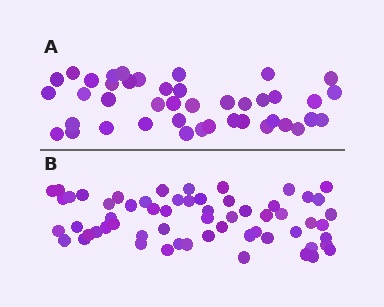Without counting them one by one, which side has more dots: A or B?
Region B (the bottom region) has more dots.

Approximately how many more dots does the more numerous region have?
Region B has approximately 20 more dots than region A.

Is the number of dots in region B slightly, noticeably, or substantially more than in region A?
Region B has noticeably more, but not dramatically so. The ratio is roughly 1.4 to 1.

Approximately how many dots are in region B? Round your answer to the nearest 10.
About 60 dots.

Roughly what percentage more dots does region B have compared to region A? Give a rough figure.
About 45% more.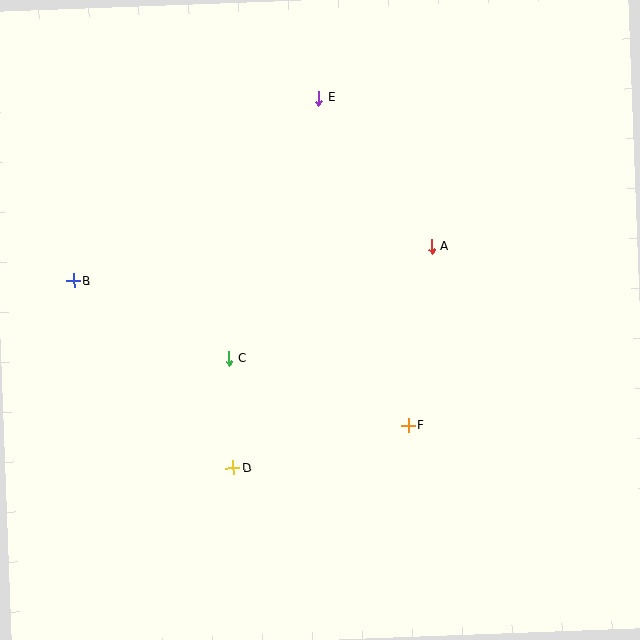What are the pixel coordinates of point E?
Point E is at (319, 98).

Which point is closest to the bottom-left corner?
Point D is closest to the bottom-left corner.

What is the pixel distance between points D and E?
The distance between D and E is 380 pixels.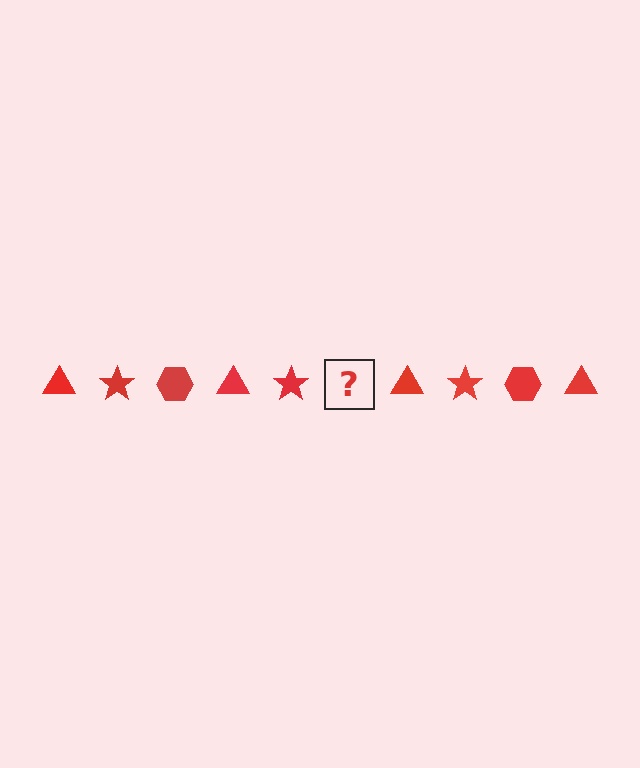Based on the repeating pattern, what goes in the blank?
The blank should be a red hexagon.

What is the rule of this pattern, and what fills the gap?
The rule is that the pattern cycles through triangle, star, hexagon shapes in red. The gap should be filled with a red hexagon.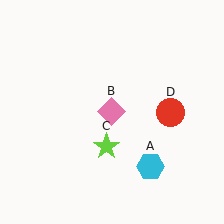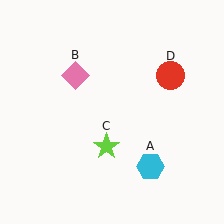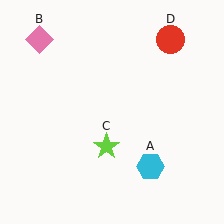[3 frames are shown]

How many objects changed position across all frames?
2 objects changed position: pink diamond (object B), red circle (object D).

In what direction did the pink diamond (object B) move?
The pink diamond (object B) moved up and to the left.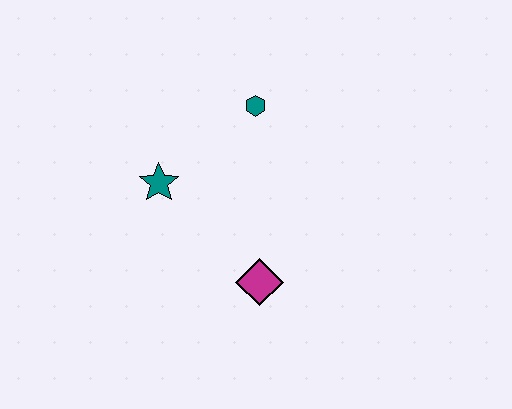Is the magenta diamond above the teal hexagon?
No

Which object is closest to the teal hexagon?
The teal star is closest to the teal hexagon.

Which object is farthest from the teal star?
The magenta diamond is farthest from the teal star.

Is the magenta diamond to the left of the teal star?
No